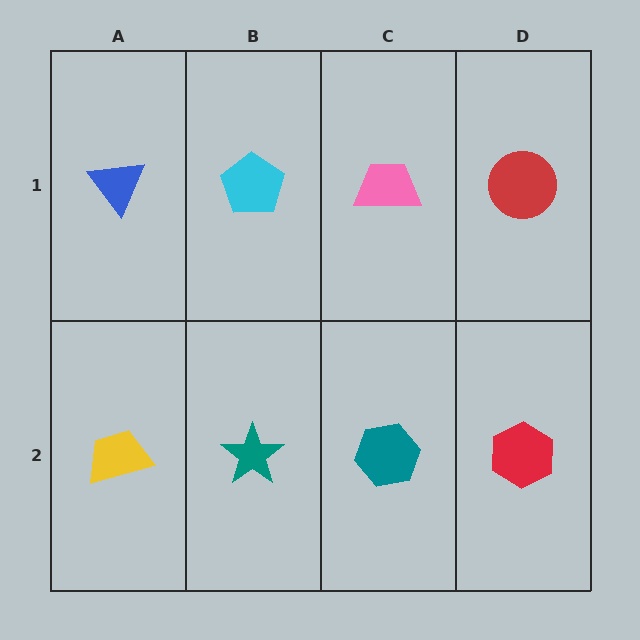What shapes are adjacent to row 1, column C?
A teal hexagon (row 2, column C), a cyan pentagon (row 1, column B), a red circle (row 1, column D).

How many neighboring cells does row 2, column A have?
2.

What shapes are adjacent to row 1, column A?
A yellow trapezoid (row 2, column A), a cyan pentagon (row 1, column B).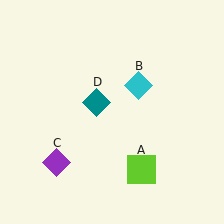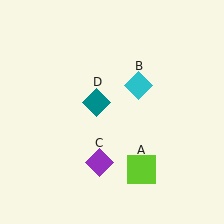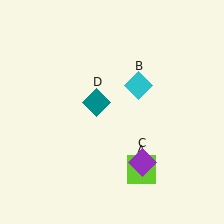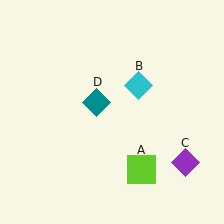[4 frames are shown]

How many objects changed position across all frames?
1 object changed position: purple diamond (object C).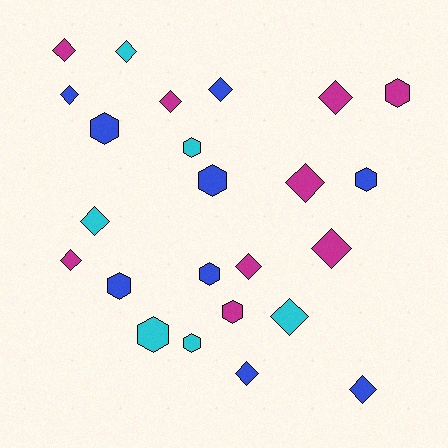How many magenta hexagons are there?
There are 2 magenta hexagons.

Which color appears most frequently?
Blue, with 9 objects.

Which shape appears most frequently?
Diamond, with 14 objects.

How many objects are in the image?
There are 24 objects.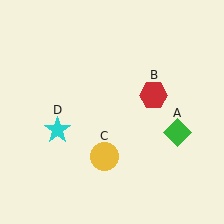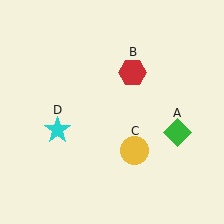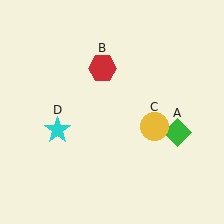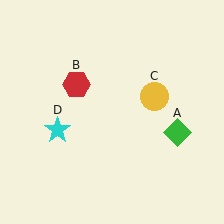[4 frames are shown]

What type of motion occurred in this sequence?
The red hexagon (object B), yellow circle (object C) rotated counterclockwise around the center of the scene.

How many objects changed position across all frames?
2 objects changed position: red hexagon (object B), yellow circle (object C).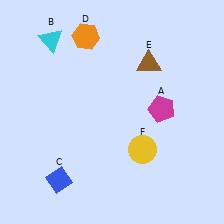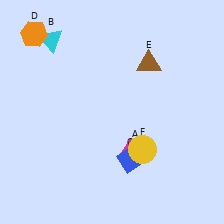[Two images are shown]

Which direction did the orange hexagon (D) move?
The orange hexagon (D) moved left.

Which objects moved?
The objects that moved are: the magenta pentagon (A), the blue diamond (C), the orange hexagon (D).